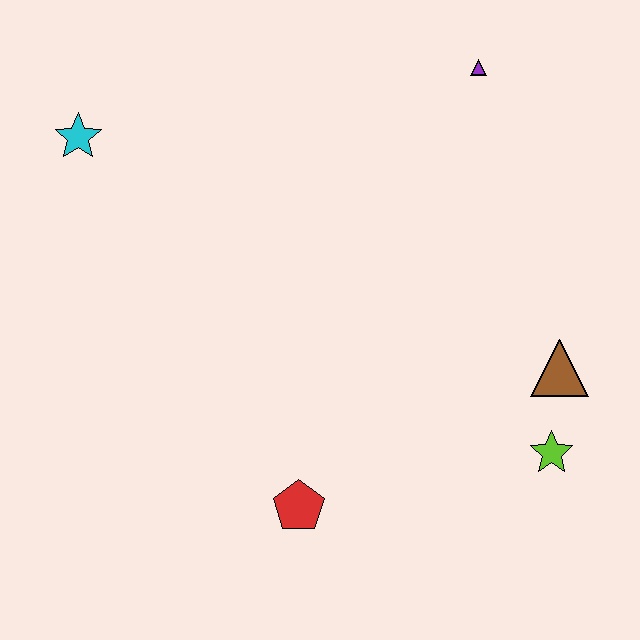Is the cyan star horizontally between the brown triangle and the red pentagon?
No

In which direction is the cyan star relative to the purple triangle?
The cyan star is to the left of the purple triangle.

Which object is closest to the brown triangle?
The lime star is closest to the brown triangle.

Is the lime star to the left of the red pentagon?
No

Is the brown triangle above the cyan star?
No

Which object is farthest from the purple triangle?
The red pentagon is farthest from the purple triangle.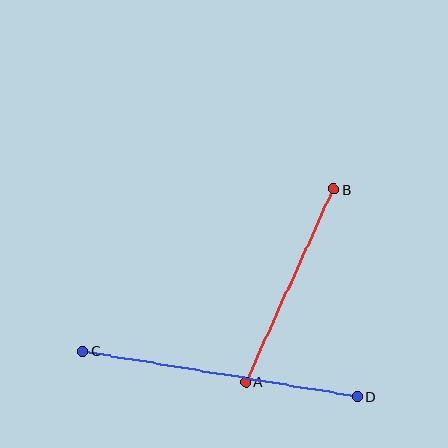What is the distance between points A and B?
The distance is approximately 212 pixels.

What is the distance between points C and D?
The distance is approximately 278 pixels.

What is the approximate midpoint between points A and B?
The midpoint is at approximately (289, 286) pixels.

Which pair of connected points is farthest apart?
Points C and D are farthest apart.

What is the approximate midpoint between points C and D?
The midpoint is at approximately (220, 374) pixels.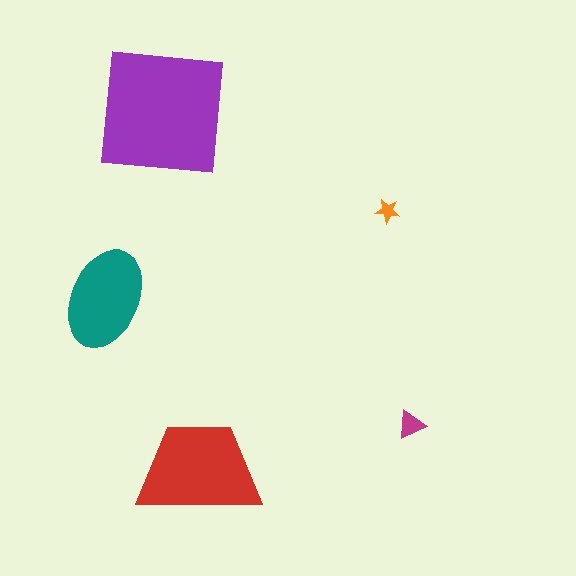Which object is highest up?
The purple square is topmost.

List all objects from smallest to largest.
The orange star, the magenta triangle, the teal ellipse, the red trapezoid, the purple square.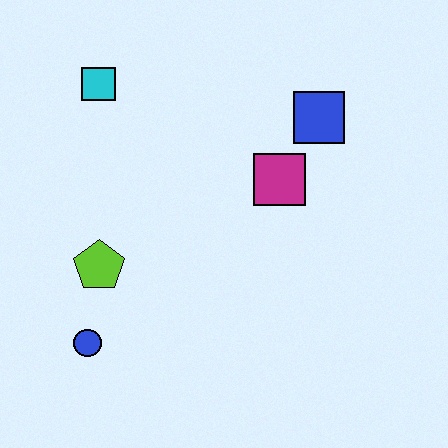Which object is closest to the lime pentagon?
The blue circle is closest to the lime pentagon.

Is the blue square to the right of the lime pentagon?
Yes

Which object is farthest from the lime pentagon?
The blue square is farthest from the lime pentagon.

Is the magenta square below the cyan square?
Yes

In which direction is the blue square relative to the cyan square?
The blue square is to the right of the cyan square.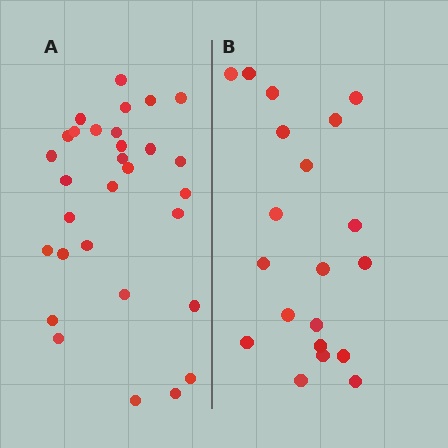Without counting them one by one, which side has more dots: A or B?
Region A (the left region) has more dots.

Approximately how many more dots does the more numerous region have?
Region A has roughly 10 or so more dots than region B.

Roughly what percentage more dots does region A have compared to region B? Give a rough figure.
About 50% more.